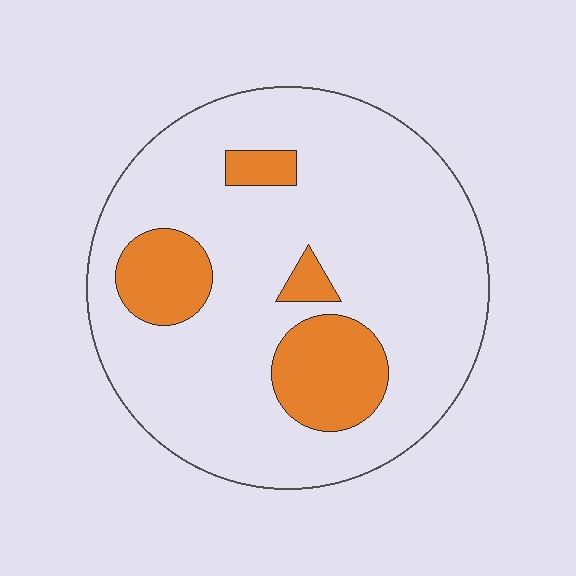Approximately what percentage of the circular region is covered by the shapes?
Approximately 20%.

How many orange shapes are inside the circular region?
4.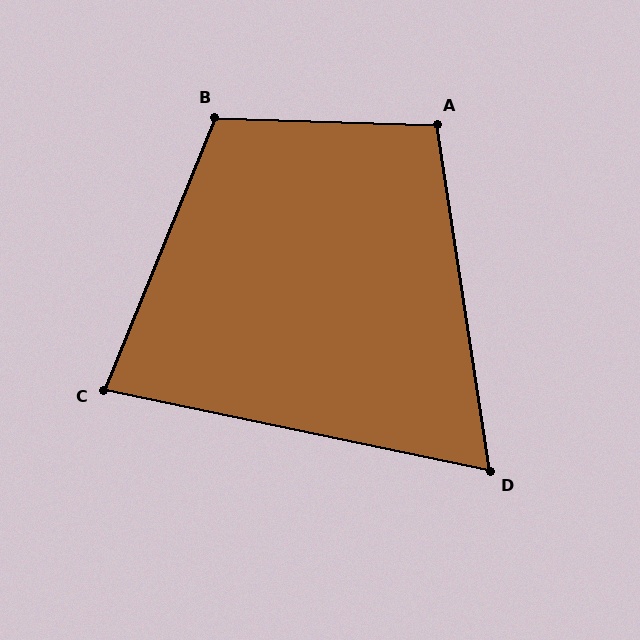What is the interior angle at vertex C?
Approximately 79 degrees (acute).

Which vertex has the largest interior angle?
B, at approximately 110 degrees.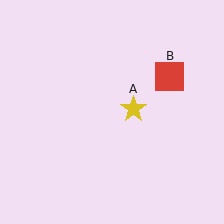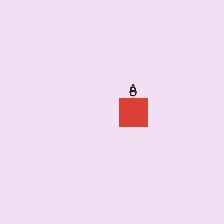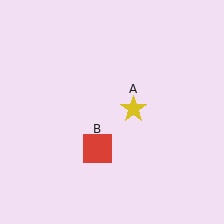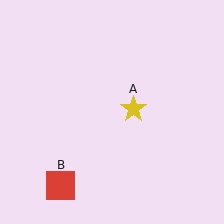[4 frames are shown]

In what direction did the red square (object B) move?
The red square (object B) moved down and to the left.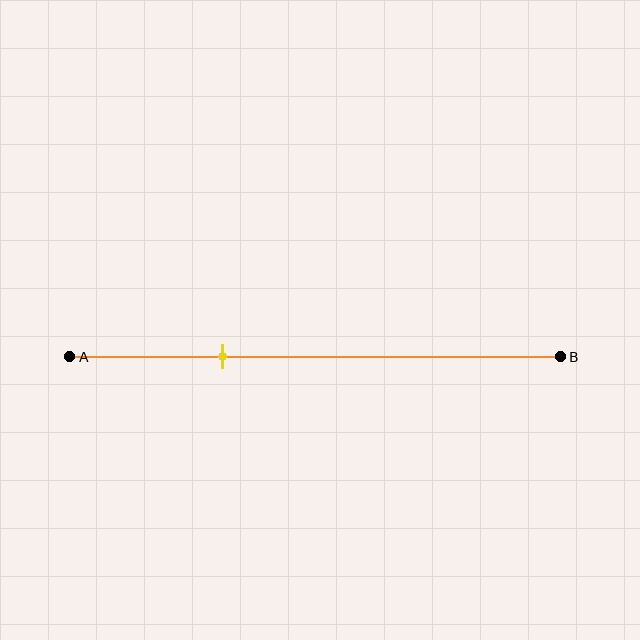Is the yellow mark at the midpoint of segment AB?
No, the mark is at about 30% from A, not at the 50% midpoint.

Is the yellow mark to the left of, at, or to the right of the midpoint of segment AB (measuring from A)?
The yellow mark is to the left of the midpoint of segment AB.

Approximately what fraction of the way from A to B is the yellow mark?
The yellow mark is approximately 30% of the way from A to B.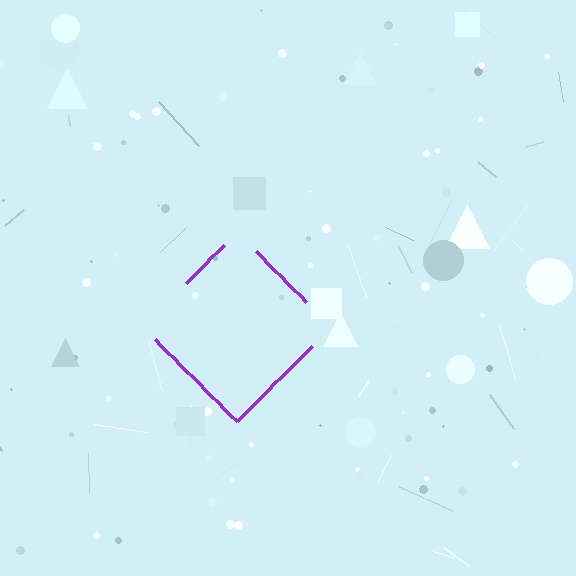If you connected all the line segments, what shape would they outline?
They would outline a diamond.